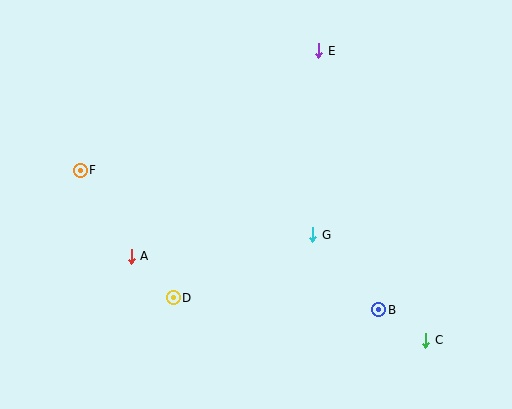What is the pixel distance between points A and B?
The distance between A and B is 253 pixels.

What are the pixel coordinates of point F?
Point F is at (80, 170).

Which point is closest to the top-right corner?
Point E is closest to the top-right corner.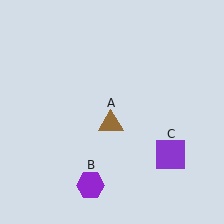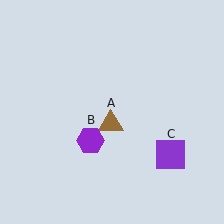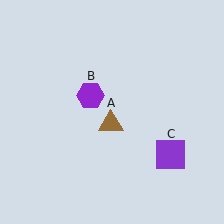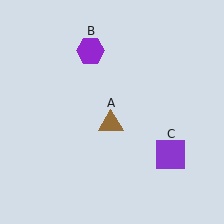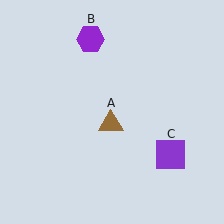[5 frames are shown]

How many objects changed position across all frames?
1 object changed position: purple hexagon (object B).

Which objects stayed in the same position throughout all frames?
Brown triangle (object A) and purple square (object C) remained stationary.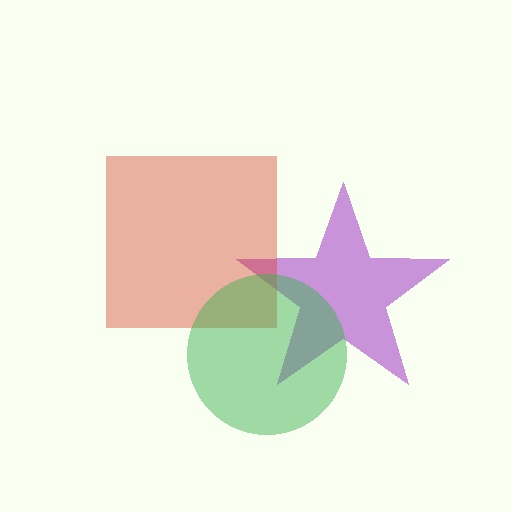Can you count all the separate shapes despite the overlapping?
Yes, there are 3 separate shapes.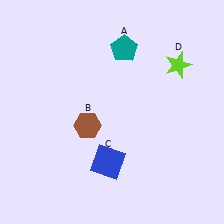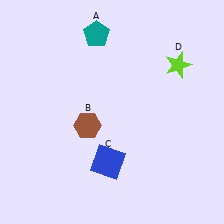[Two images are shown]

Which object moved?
The teal pentagon (A) moved left.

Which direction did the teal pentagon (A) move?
The teal pentagon (A) moved left.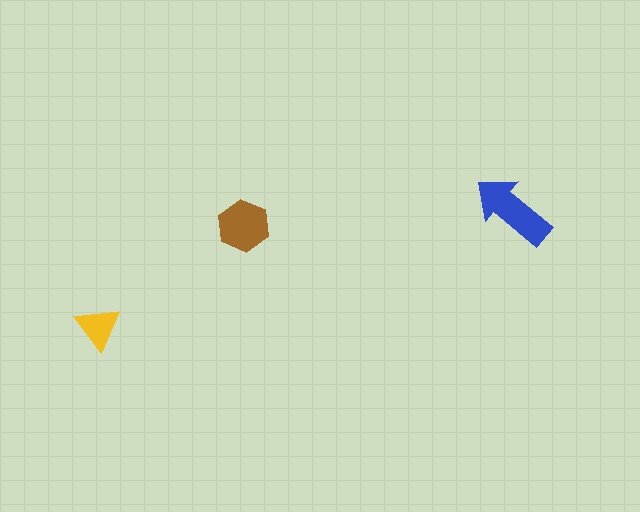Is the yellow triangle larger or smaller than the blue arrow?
Smaller.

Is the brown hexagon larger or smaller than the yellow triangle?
Larger.